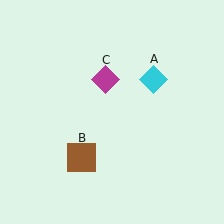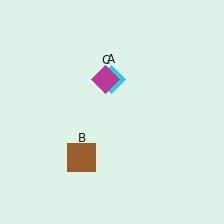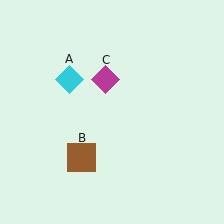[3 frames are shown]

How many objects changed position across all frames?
1 object changed position: cyan diamond (object A).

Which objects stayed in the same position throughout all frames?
Brown square (object B) and magenta diamond (object C) remained stationary.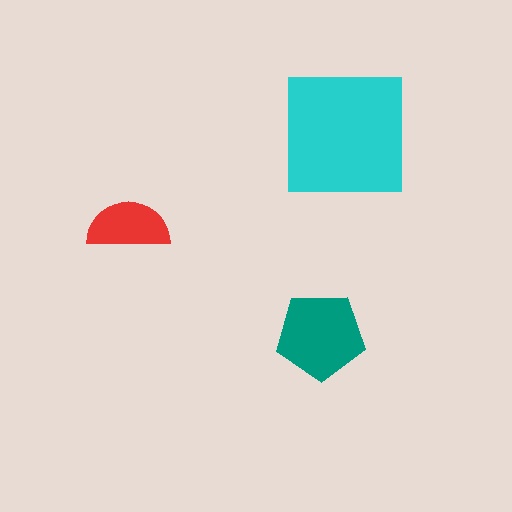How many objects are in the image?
There are 3 objects in the image.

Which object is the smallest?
The red semicircle.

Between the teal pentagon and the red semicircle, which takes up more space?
The teal pentagon.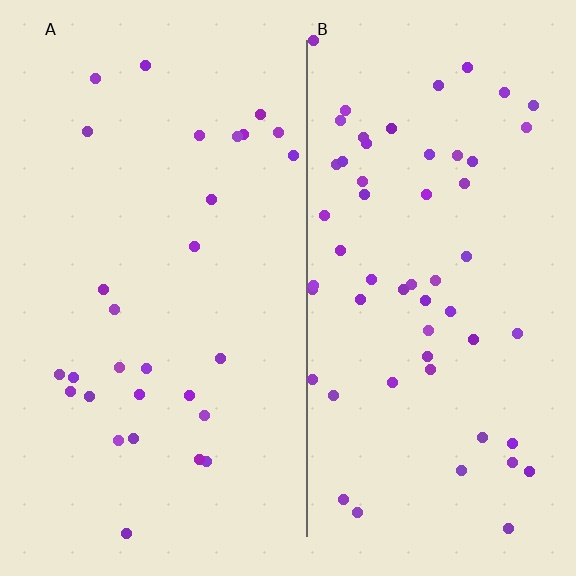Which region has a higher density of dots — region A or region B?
B (the right).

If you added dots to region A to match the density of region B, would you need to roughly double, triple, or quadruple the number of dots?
Approximately double.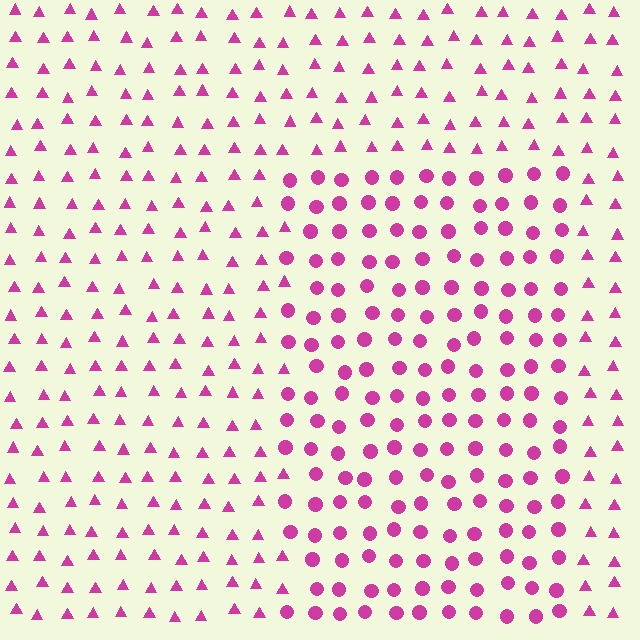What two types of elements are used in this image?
The image uses circles inside the rectangle region and triangles outside it.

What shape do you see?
I see a rectangle.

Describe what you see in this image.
The image is filled with small magenta elements arranged in a uniform grid. A rectangle-shaped region contains circles, while the surrounding area contains triangles. The boundary is defined purely by the change in element shape.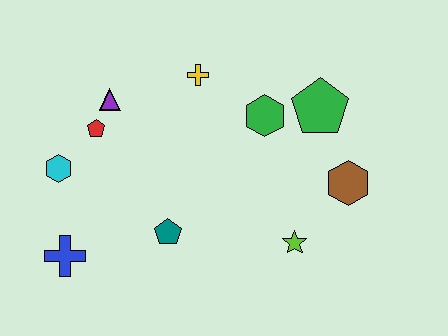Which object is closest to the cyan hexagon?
The red pentagon is closest to the cyan hexagon.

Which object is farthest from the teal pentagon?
The green pentagon is farthest from the teal pentagon.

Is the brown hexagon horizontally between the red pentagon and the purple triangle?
No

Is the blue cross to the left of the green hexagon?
Yes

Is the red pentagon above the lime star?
Yes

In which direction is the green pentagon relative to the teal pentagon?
The green pentagon is to the right of the teal pentagon.